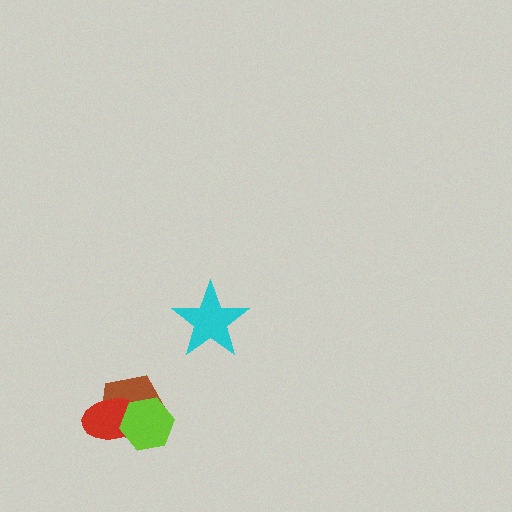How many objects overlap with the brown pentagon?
2 objects overlap with the brown pentagon.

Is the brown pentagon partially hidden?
Yes, it is partially covered by another shape.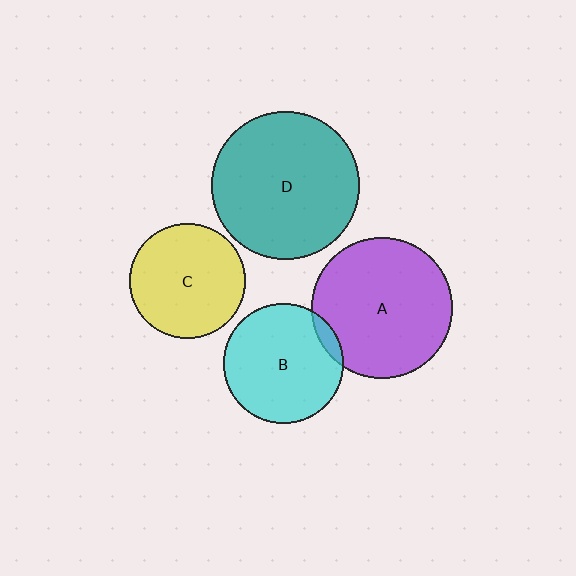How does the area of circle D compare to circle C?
Approximately 1.6 times.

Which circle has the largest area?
Circle D (teal).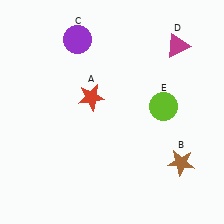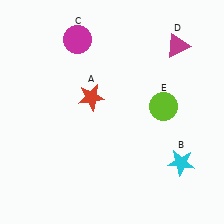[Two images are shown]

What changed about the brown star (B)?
In Image 1, B is brown. In Image 2, it changed to cyan.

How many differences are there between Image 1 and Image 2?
There are 2 differences between the two images.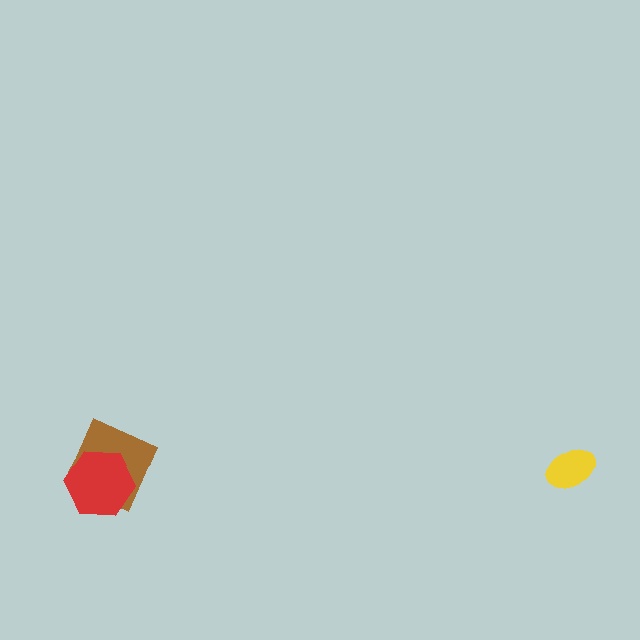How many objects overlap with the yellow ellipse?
0 objects overlap with the yellow ellipse.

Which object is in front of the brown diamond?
The red hexagon is in front of the brown diamond.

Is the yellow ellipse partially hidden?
No, no other shape covers it.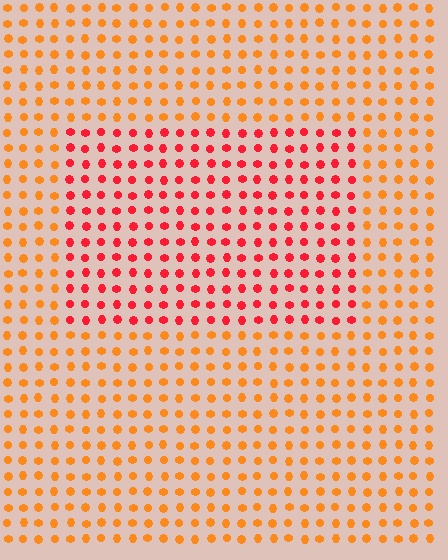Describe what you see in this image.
The image is filled with small orange elements in a uniform arrangement. A rectangle-shaped region is visible where the elements are tinted to a slightly different hue, forming a subtle color boundary.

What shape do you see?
I see a rectangle.